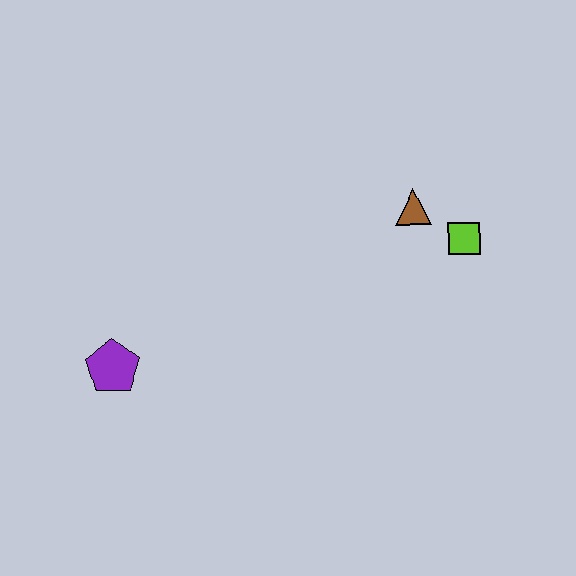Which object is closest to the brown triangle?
The lime square is closest to the brown triangle.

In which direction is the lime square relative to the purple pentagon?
The lime square is to the right of the purple pentagon.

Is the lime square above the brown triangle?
No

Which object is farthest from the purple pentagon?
The lime square is farthest from the purple pentagon.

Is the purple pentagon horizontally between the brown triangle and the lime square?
No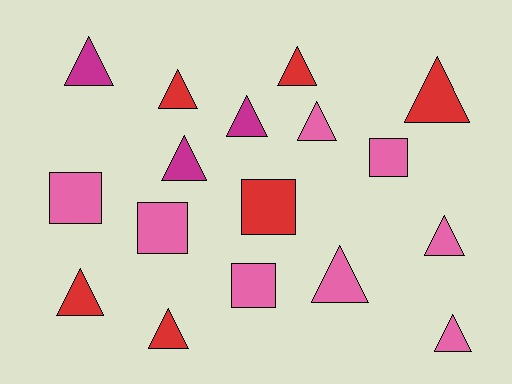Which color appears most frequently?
Pink, with 8 objects.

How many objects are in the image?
There are 17 objects.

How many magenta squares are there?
There are no magenta squares.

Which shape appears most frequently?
Triangle, with 12 objects.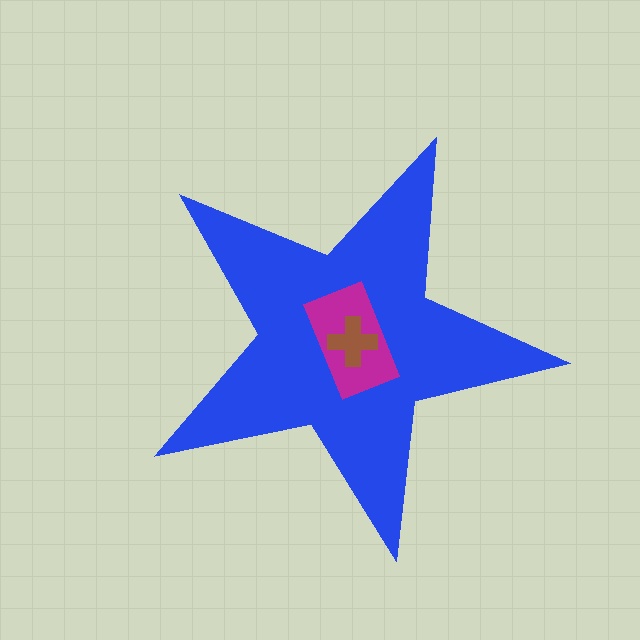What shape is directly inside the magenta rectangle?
The brown cross.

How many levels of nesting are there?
3.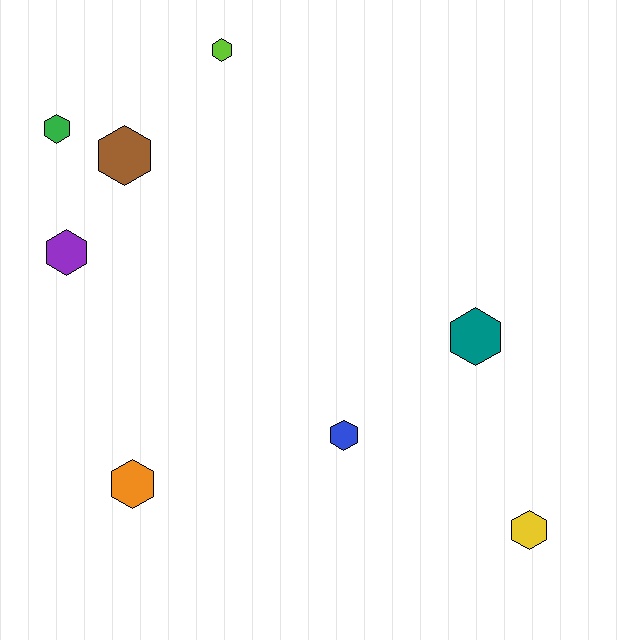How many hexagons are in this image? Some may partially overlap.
There are 8 hexagons.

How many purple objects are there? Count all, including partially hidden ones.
There is 1 purple object.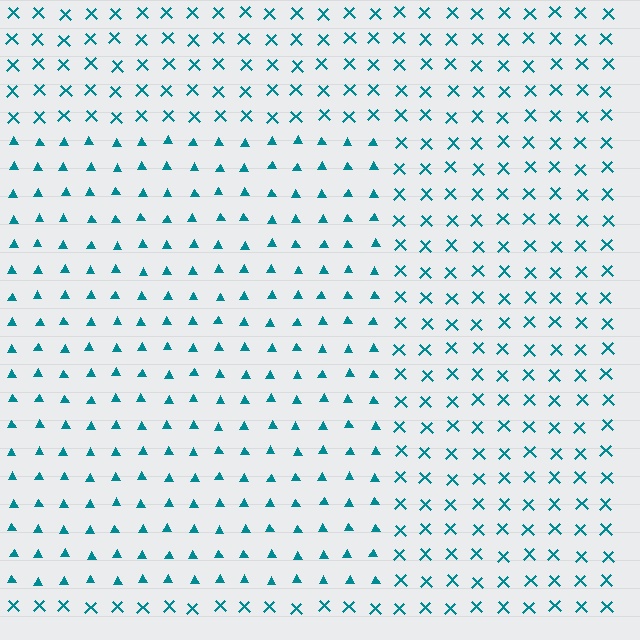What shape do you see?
I see a rectangle.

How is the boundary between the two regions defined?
The boundary is defined by a change in element shape: triangles inside vs. X marks outside. All elements share the same color and spacing.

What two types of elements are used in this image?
The image uses triangles inside the rectangle region and X marks outside it.